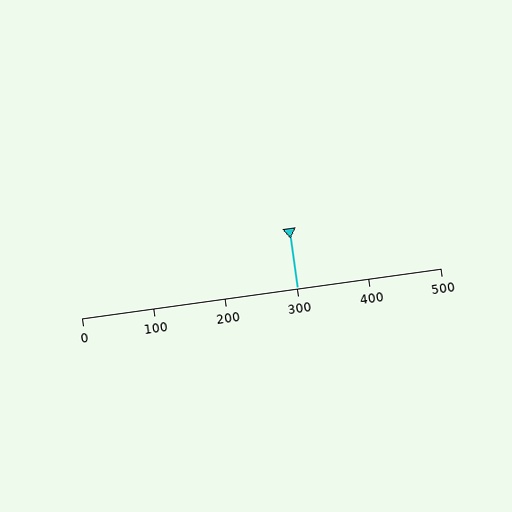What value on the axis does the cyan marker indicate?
The marker indicates approximately 300.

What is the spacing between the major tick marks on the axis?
The major ticks are spaced 100 apart.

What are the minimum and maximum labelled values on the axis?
The axis runs from 0 to 500.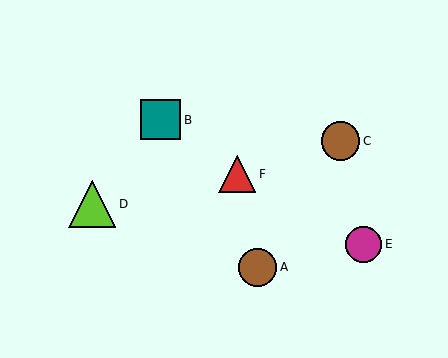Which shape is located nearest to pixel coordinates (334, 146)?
The brown circle (labeled C) at (341, 141) is nearest to that location.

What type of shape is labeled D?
Shape D is a lime triangle.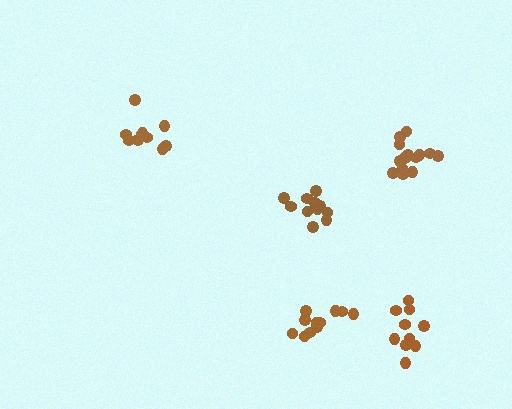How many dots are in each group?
Group 1: 10 dots, Group 2: 11 dots, Group 3: 15 dots, Group 4: 11 dots, Group 5: 10 dots (57 total).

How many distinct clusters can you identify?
There are 5 distinct clusters.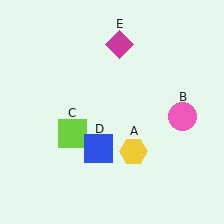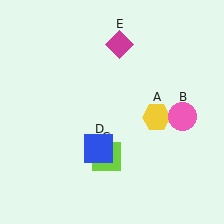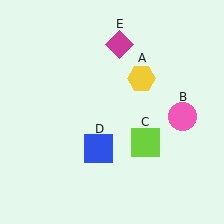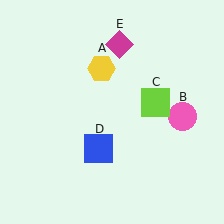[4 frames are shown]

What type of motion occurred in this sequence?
The yellow hexagon (object A), lime square (object C) rotated counterclockwise around the center of the scene.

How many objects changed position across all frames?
2 objects changed position: yellow hexagon (object A), lime square (object C).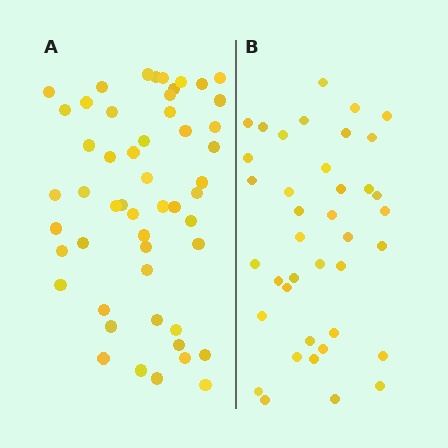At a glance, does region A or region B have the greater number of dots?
Region A (the left region) has more dots.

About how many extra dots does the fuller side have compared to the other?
Region A has approximately 15 more dots than region B.